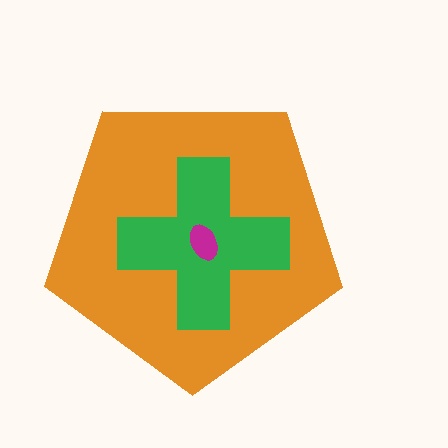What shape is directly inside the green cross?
The magenta ellipse.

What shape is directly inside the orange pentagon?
The green cross.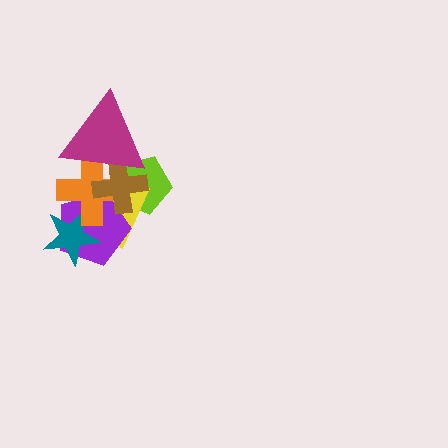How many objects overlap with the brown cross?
5 objects overlap with the brown cross.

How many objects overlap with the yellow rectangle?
6 objects overlap with the yellow rectangle.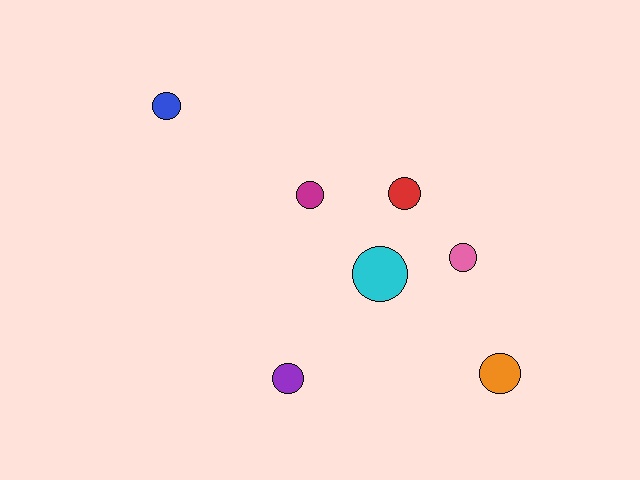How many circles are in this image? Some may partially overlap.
There are 7 circles.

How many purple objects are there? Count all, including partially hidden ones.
There is 1 purple object.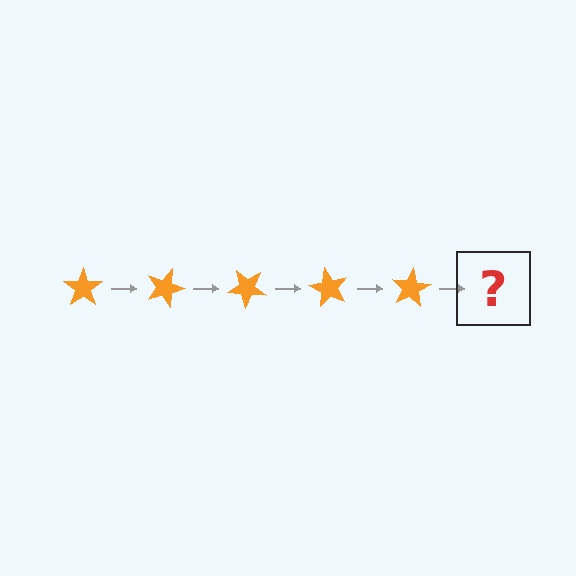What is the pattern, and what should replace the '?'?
The pattern is that the star rotates 20 degrees each step. The '?' should be an orange star rotated 100 degrees.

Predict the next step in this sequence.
The next step is an orange star rotated 100 degrees.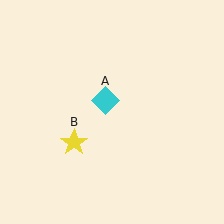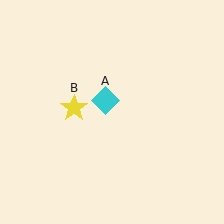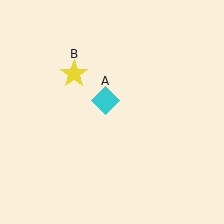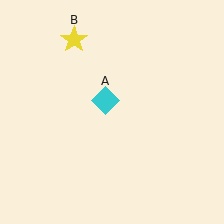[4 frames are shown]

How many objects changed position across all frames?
1 object changed position: yellow star (object B).